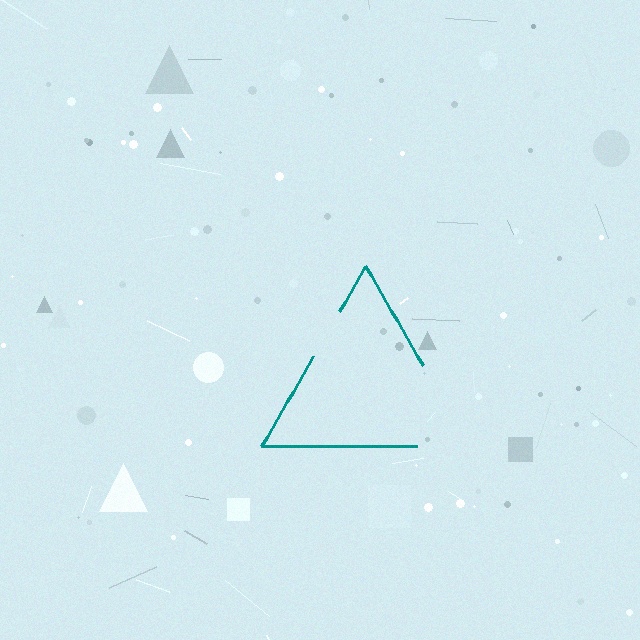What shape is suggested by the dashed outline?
The dashed outline suggests a triangle.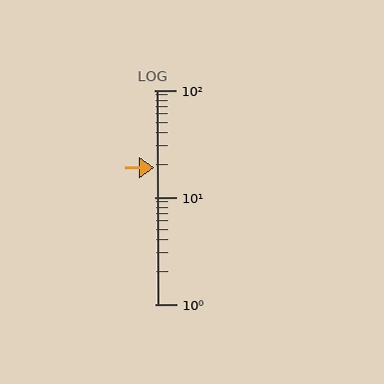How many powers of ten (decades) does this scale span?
The scale spans 2 decades, from 1 to 100.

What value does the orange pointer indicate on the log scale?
The pointer indicates approximately 19.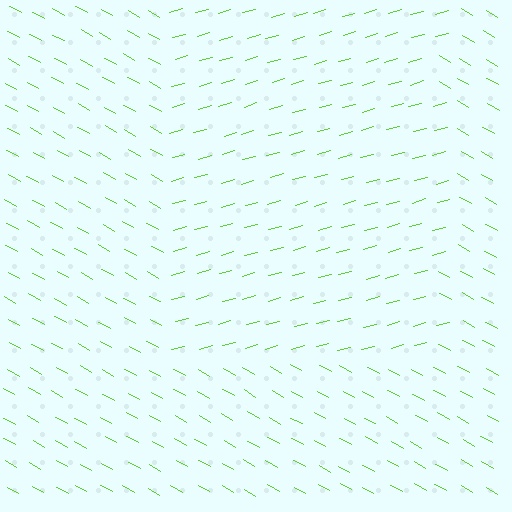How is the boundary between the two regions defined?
The boundary is defined purely by a change in line orientation (approximately 45 degrees difference). All lines are the same color and thickness.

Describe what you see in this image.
The image is filled with small lime line segments. A rectangle region in the image has lines oriented differently from the surrounding lines, creating a visible texture boundary.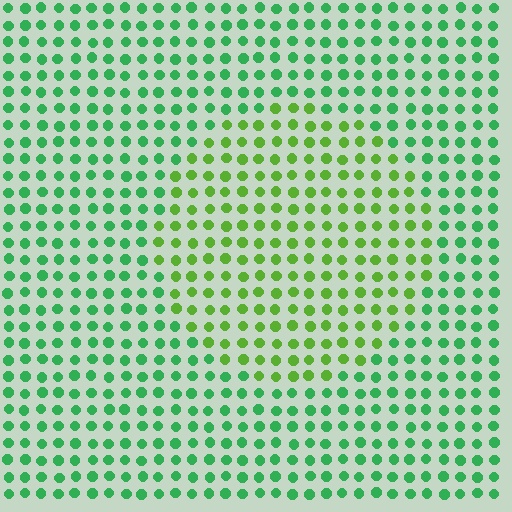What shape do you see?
I see a circle.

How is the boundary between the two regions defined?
The boundary is defined purely by a slight shift in hue (about 36 degrees). Spacing, size, and orientation are identical on both sides.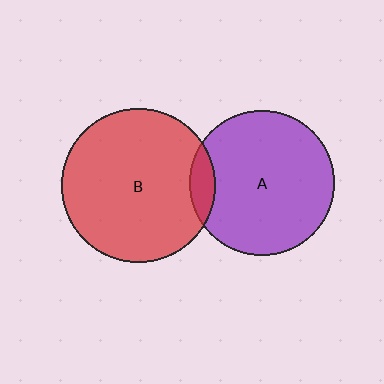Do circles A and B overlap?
Yes.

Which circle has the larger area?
Circle B (red).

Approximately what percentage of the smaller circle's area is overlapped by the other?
Approximately 10%.